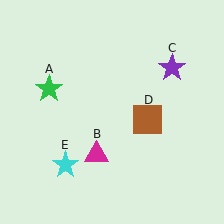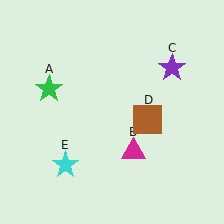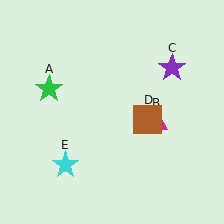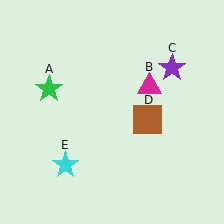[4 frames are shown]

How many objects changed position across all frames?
1 object changed position: magenta triangle (object B).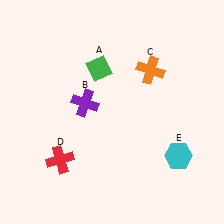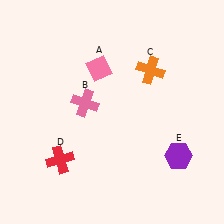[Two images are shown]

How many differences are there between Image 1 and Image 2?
There are 3 differences between the two images.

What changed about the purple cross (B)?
In Image 1, B is purple. In Image 2, it changed to pink.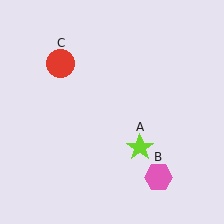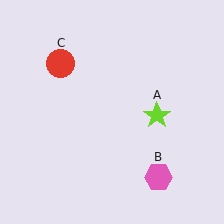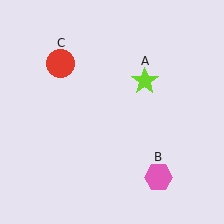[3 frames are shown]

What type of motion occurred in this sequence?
The lime star (object A) rotated counterclockwise around the center of the scene.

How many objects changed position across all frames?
1 object changed position: lime star (object A).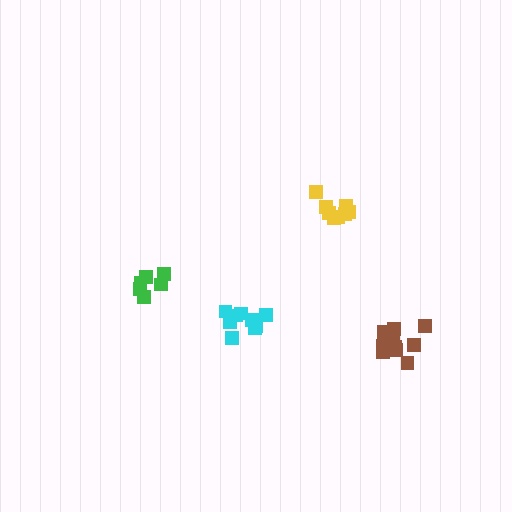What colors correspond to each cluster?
The clusters are colored: cyan, green, yellow, brown.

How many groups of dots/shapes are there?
There are 4 groups.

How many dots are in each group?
Group 1: 9 dots, Group 2: 6 dots, Group 3: 8 dots, Group 4: 10 dots (33 total).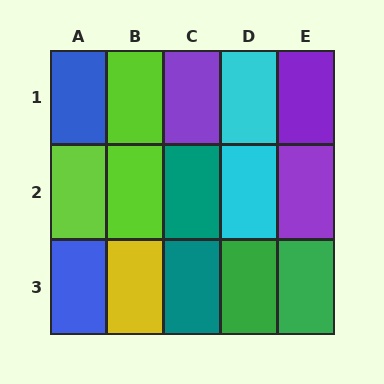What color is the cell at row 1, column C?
Purple.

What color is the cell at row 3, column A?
Blue.